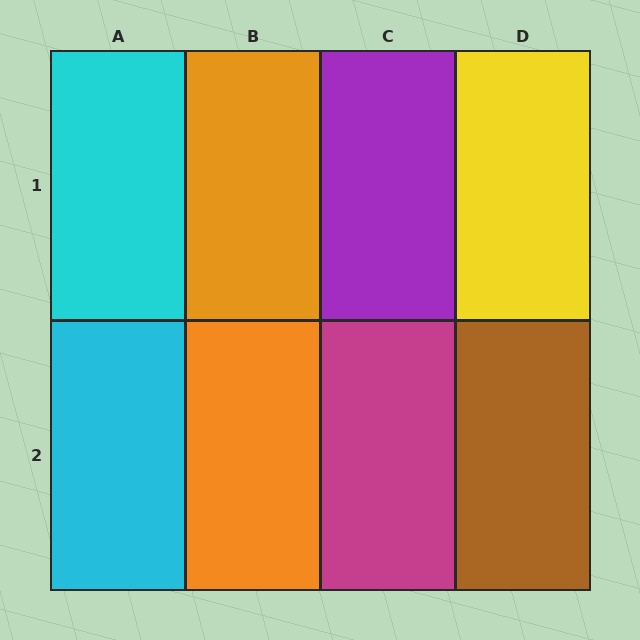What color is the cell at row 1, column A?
Cyan.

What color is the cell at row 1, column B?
Orange.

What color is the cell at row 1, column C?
Purple.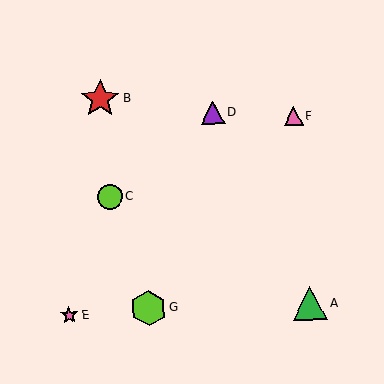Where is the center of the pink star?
The center of the pink star is at (69, 315).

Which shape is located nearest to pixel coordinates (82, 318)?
The pink star (labeled E) at (69, 315) is nearest to that location.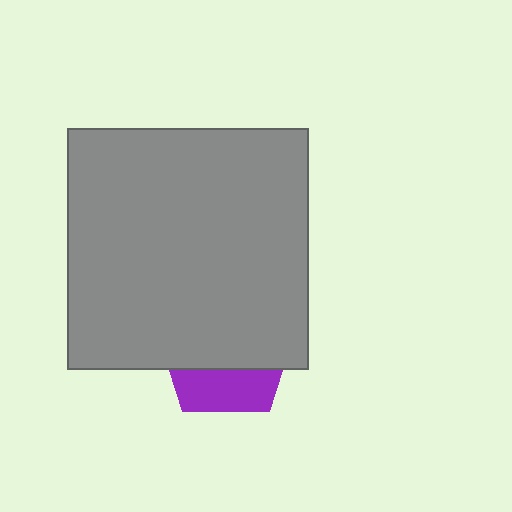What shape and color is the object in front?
The object in front is a gray square.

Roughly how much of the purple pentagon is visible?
A small part of it is visible (roughly 33%).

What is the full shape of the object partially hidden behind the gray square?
The partially hidden object is a purple pentagon.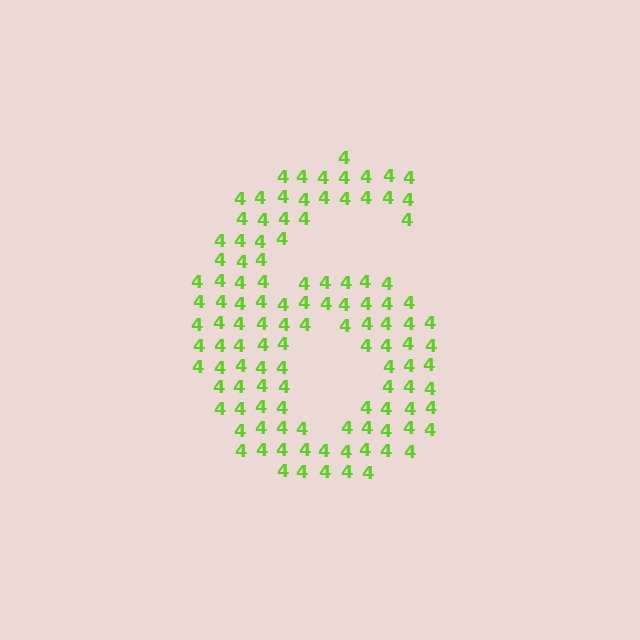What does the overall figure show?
The overall figure shows the digit 6.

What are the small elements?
The small elements are digit 4's.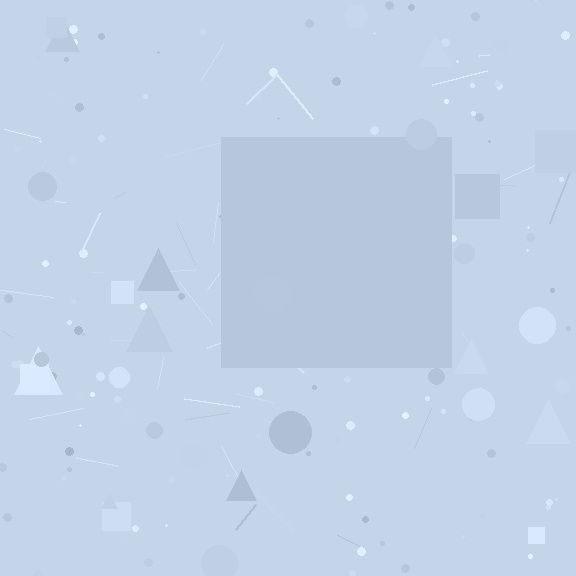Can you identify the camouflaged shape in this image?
The camouflaged shape is a square.